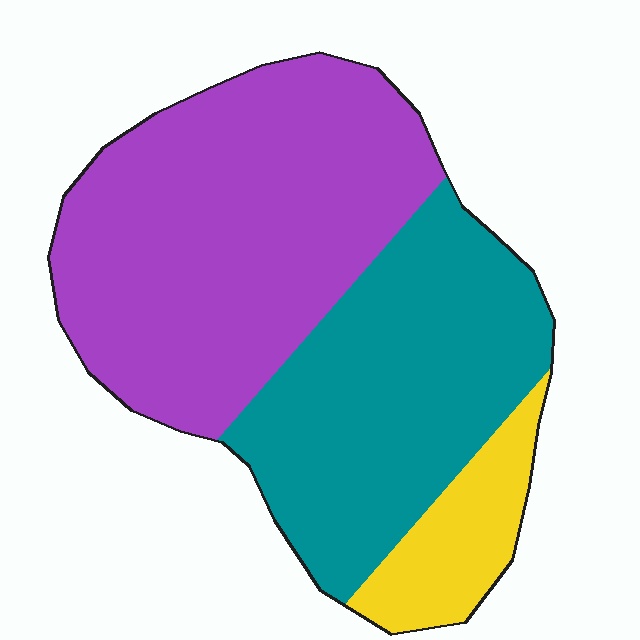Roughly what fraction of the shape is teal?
Teal covers around 40% of the shape.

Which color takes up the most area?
Purple, at roughly 50%.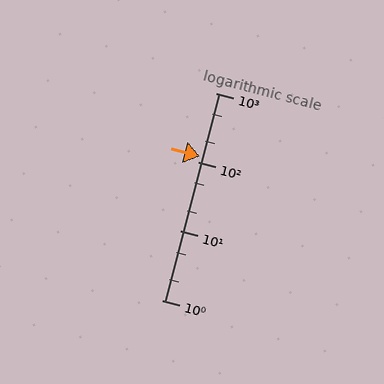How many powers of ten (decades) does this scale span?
The scale spans 3 decades, from 1 to 1000.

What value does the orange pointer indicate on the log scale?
The pointer indicates approximately 120.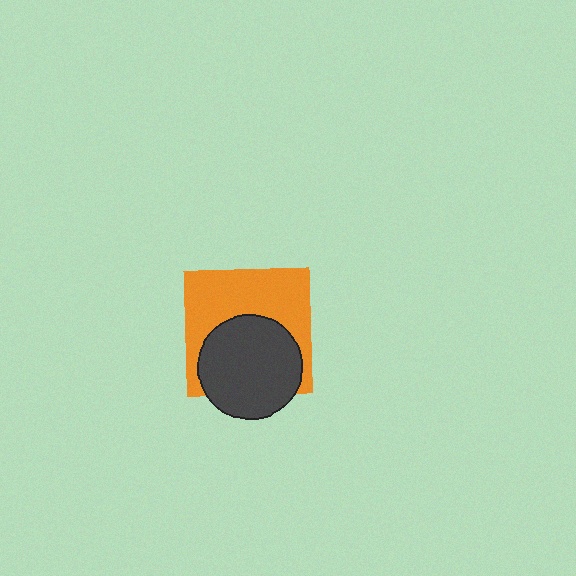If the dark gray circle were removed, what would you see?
You would see the complete orange square.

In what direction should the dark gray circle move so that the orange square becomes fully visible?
The dark gray circle should move down. That is the shortest direction to clear the overlap and leave the orange square fully visible.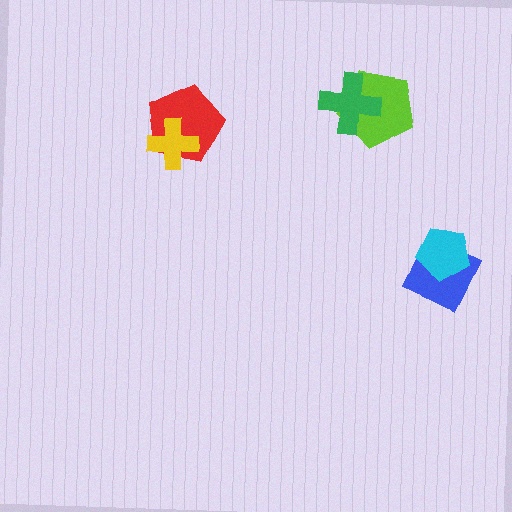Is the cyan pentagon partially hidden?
No, no other shape covers it.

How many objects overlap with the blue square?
1 object overlaps with the blue square.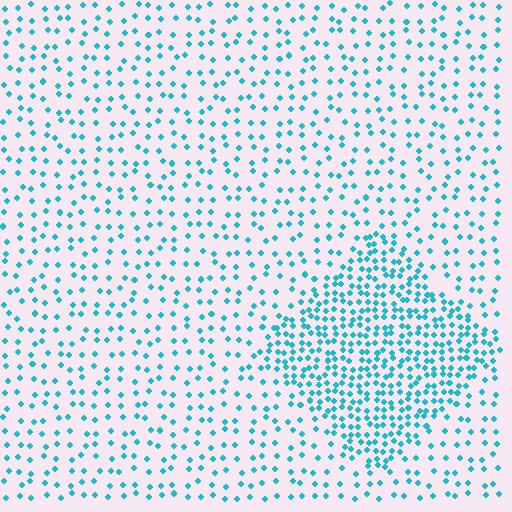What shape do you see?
I see a diamond.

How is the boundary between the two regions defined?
The boundary is defined by a change in element density (approximately 2.4x ratio). All elements are the same color, size, and shape.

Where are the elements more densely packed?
The elements are more densely packed inside the diamond boundary.